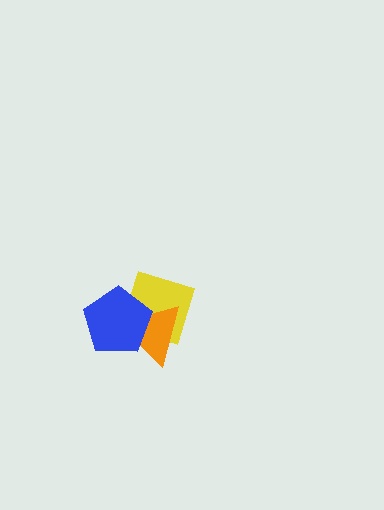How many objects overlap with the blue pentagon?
2 objects overlap with the blue pentagon.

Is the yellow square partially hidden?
Yes, it is partially covered by another shape.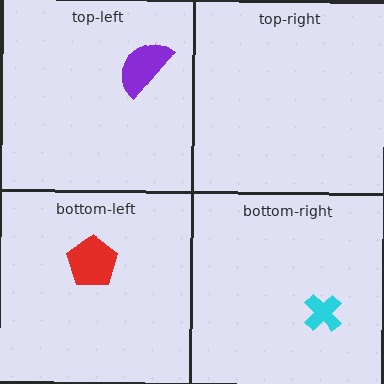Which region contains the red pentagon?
The bottom-left region.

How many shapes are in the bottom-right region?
1.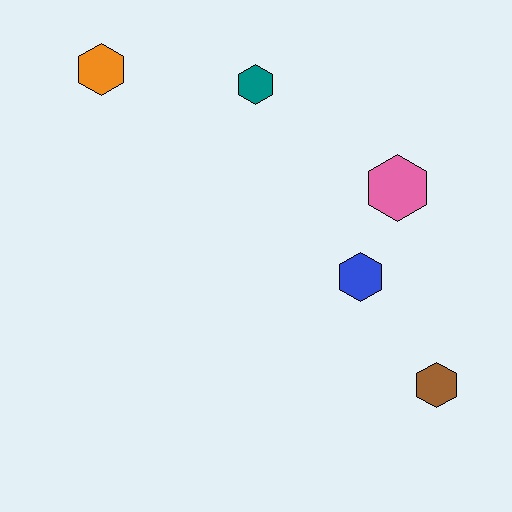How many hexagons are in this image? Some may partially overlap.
There are 5 hexagons.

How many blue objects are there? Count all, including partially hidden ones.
There is 1 blue object.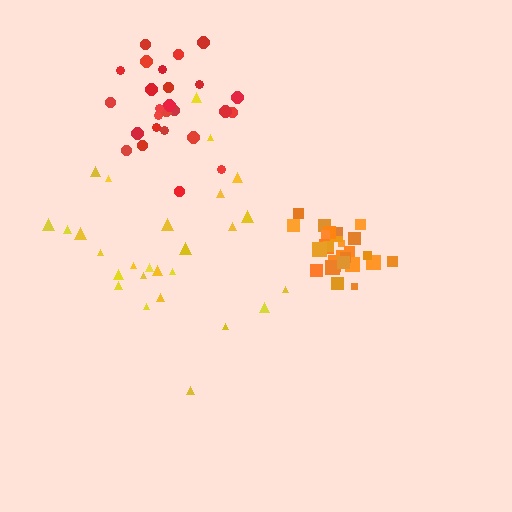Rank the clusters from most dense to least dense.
orange, red, yellow.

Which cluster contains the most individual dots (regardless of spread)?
Orange (30).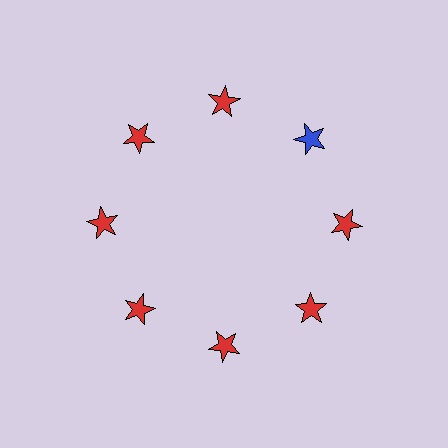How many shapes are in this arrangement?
There are 8 shapes arranged in a ring pattern.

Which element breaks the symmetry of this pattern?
The blue star at roughly the 2 o'clock position breaks the symmetry. All other shapes are red stars.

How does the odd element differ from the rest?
It has a different color: blue instead of red.